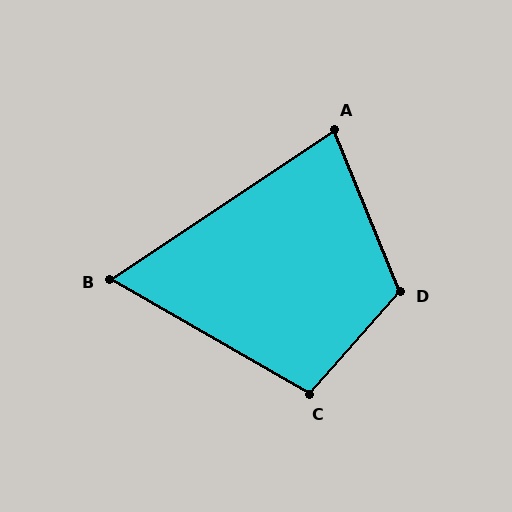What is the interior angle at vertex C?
Approximately 102 degrees (obtuse).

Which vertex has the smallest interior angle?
B, at approximately 63 degrees.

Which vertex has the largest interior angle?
D, at approximately 117 degrees.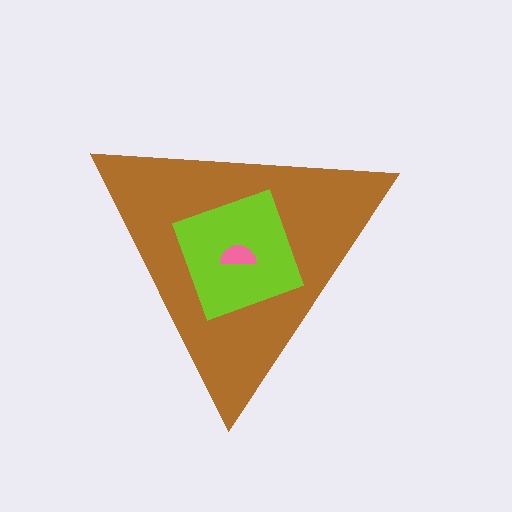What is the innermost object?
The pink semicircle.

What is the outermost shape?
The brown triangle.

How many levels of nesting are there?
3.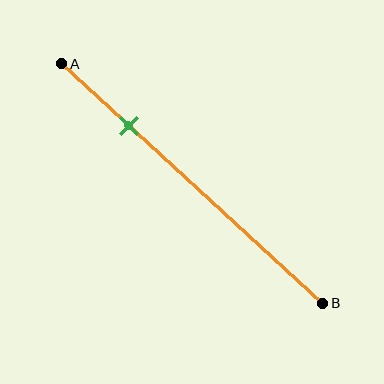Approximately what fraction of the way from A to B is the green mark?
The green mark is approximately 25% of the way from A to B.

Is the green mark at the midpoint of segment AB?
No, the mark is at about 25% from A, not at the 50% midpoint.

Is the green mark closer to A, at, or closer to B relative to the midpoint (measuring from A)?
The green mark is closer to point A than the midpoint of segment AB.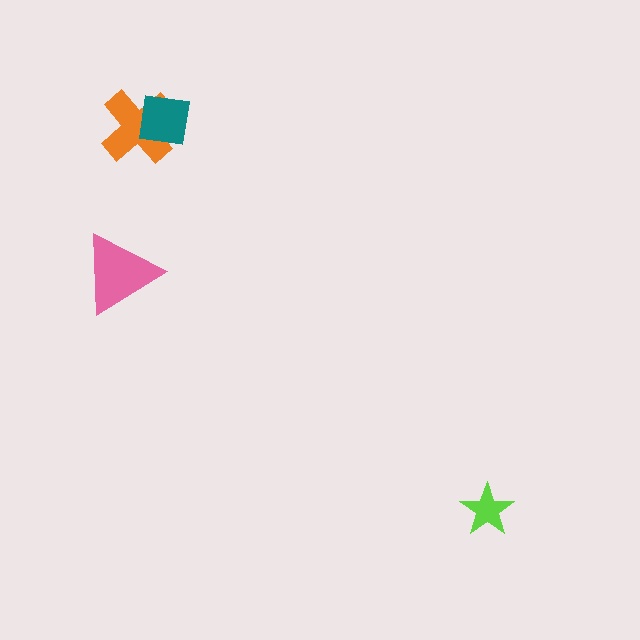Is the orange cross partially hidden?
Yes, it is partially covered by another shape.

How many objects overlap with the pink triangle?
0 objects overlap with the pink triangle.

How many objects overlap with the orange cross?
1 object overlaps with the orange cross.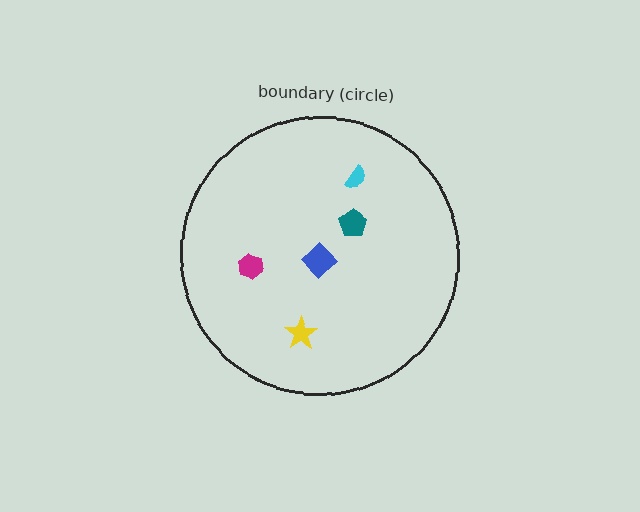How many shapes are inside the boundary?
5 inside, 0 outside.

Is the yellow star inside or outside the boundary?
Inside.